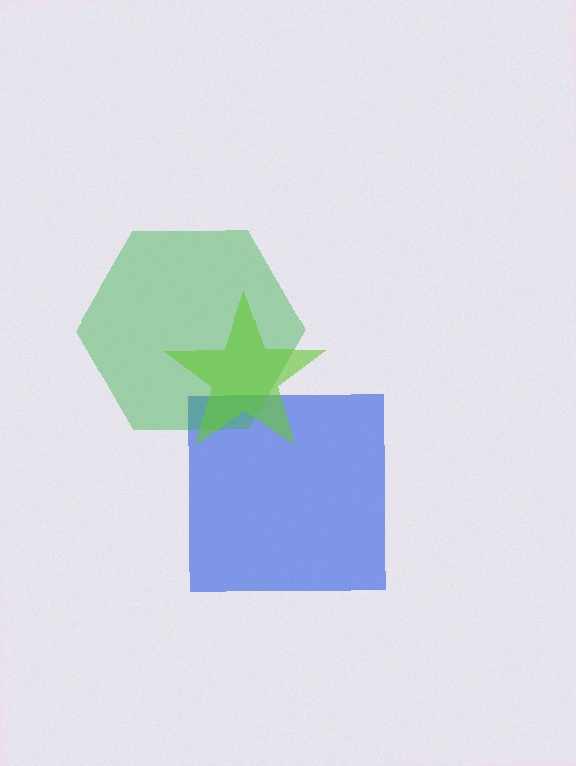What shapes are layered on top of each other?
The layered shapes are: a blue square, a green hexagon, a lime star.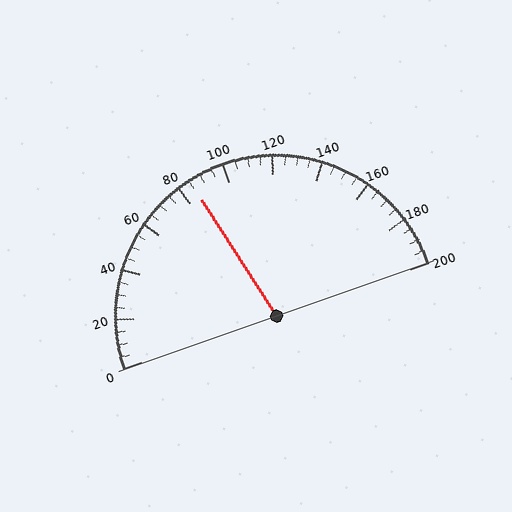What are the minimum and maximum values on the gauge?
The gauge ranges from 0 to 200.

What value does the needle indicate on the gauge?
The needle indicates approximately 85.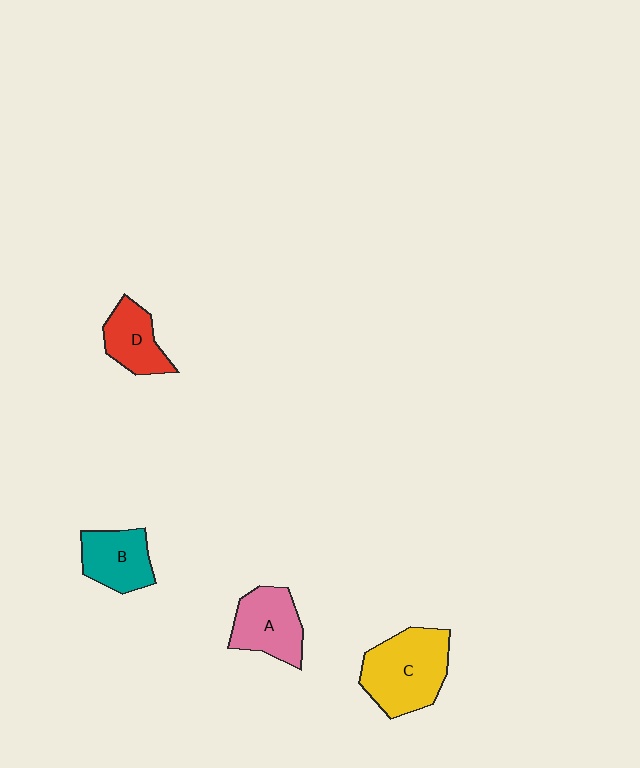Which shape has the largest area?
Shape C (yellow).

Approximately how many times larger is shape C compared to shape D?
Approximately 1.7 times.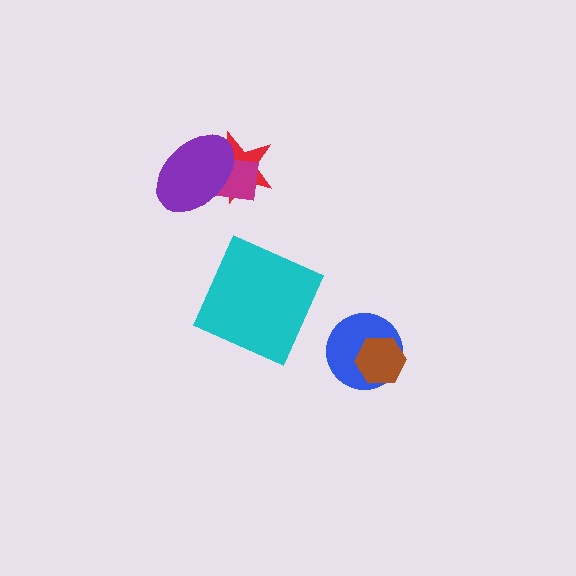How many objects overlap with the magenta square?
2 objects overlap with the magenta square.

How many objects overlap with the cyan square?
0 objects overlap with the cyan square.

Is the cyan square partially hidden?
No, no other shape covers it.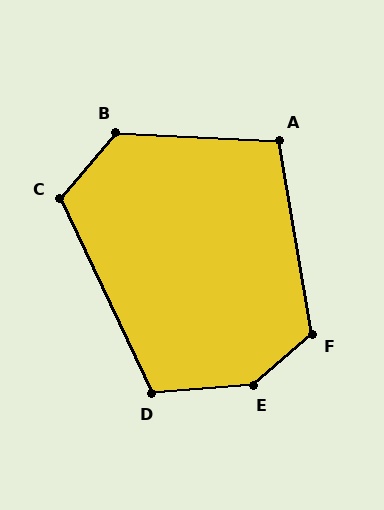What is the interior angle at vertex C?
Approximately 114 degrees (obtuse).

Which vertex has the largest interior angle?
E, at approximately 144 degrees.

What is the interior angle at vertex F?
Approximately 121 degrees (obtuse).